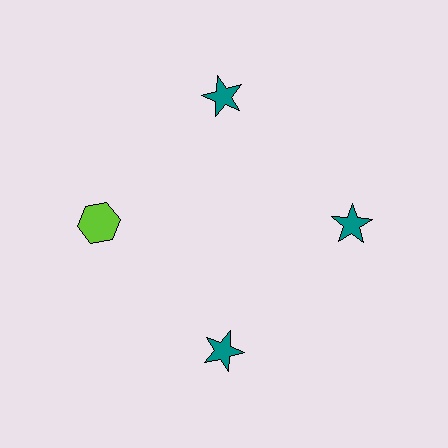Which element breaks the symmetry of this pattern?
The lime hexagon at roughly the 9 o'clock position breaks the symmetry. All other shapes are teal stars.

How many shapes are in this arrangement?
There are 4 shapes arranged in a ring pattern.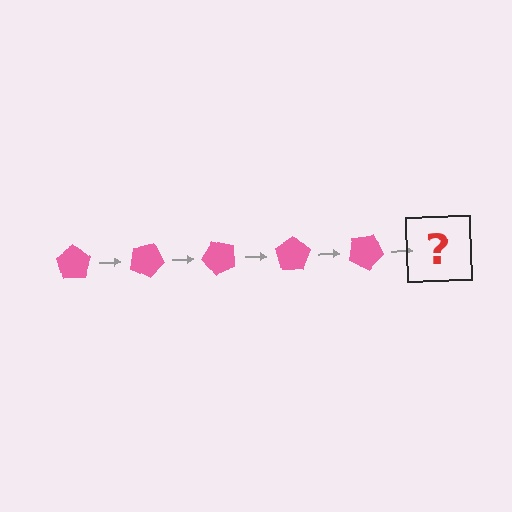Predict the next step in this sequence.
The next step is a pink pentagon rotated 125 degrees.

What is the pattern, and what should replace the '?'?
The pattern is that the pentagon rotates 25 degrees each step. The '?' should be a pink pentagon rotated 125 degrees.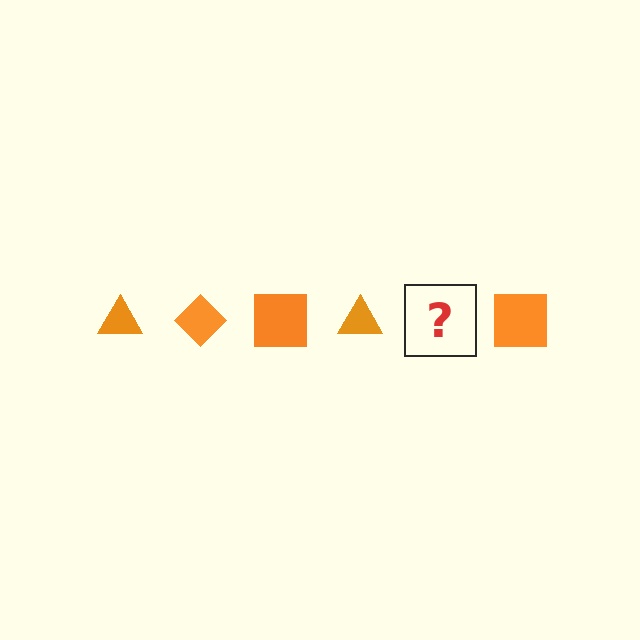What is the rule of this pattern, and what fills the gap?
The rule is that the pattern cycles through triangle, diamond, square shapes in orange. The gap should be filled with an orange diamond.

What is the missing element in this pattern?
The missing element is an orange diamond.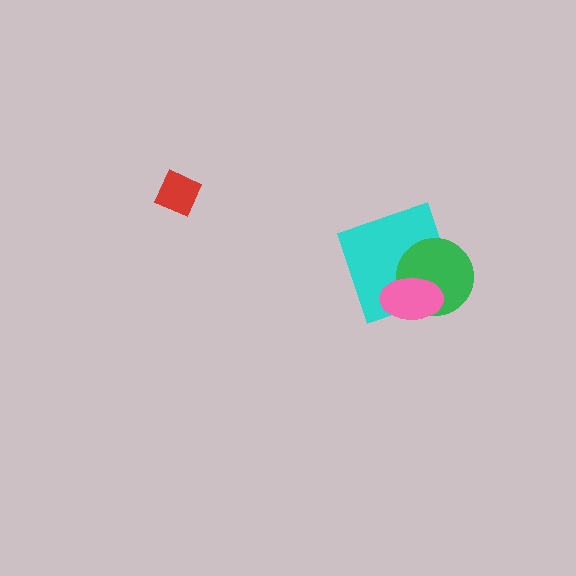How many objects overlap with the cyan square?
2 objects overlap with the cyan square.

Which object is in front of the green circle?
The pink ellipse is in front of the green circle.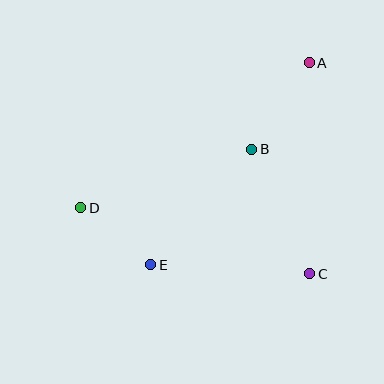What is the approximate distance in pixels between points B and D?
The distance between B and D is approximately 181 pixels.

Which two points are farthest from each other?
Points A and D are farthest from each other.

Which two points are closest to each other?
Points D and E are closest to each other.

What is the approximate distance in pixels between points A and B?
The distance between A and B is approximately 104 pixels.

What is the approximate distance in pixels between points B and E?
The distance between B and E is approximately 153 pixels.